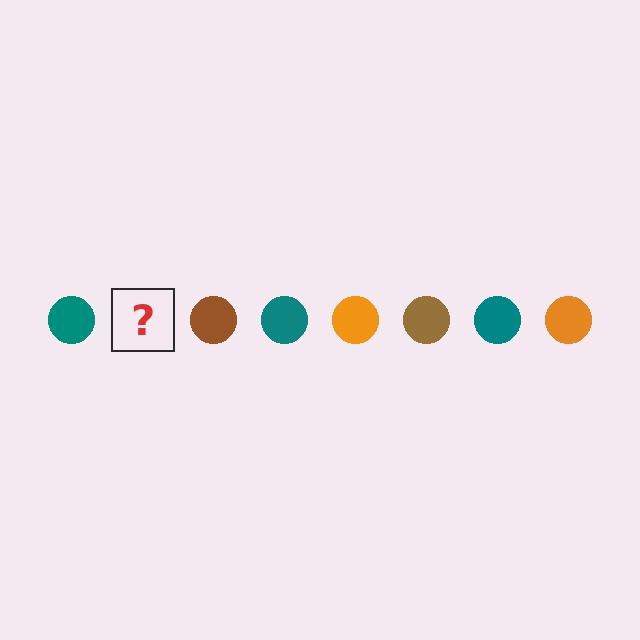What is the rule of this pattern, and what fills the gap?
The rule is that the pattern cycles through teal, orange, brown circles. The gap should be filled with an orange circle.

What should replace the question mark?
The question mark should be replaced with an orange circle.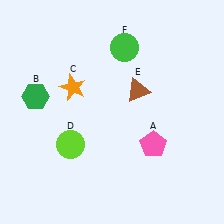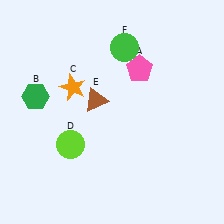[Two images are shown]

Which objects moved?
The objects that moved are: the pink pentagon (A), the brown triangle (E).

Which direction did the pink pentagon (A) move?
The pink pentagon (A) moved up.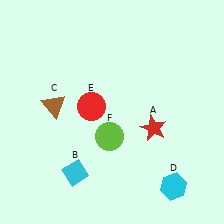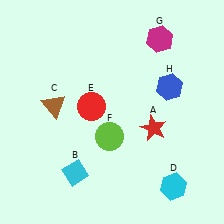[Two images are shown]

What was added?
A magenta hexagon (G), a blue hexagon (H) were added in Image 2.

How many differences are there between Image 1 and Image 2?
There are 2 differences between the two images.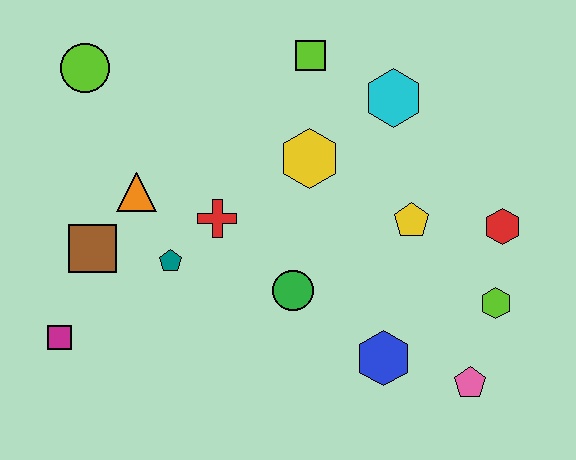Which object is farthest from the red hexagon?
The magenta square is farthest from the red hexagon.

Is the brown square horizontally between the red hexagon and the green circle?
No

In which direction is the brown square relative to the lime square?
The brown square is to the left of the lime square.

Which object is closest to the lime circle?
The orange triangle is closest to the lime circle.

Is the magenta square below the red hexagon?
Yes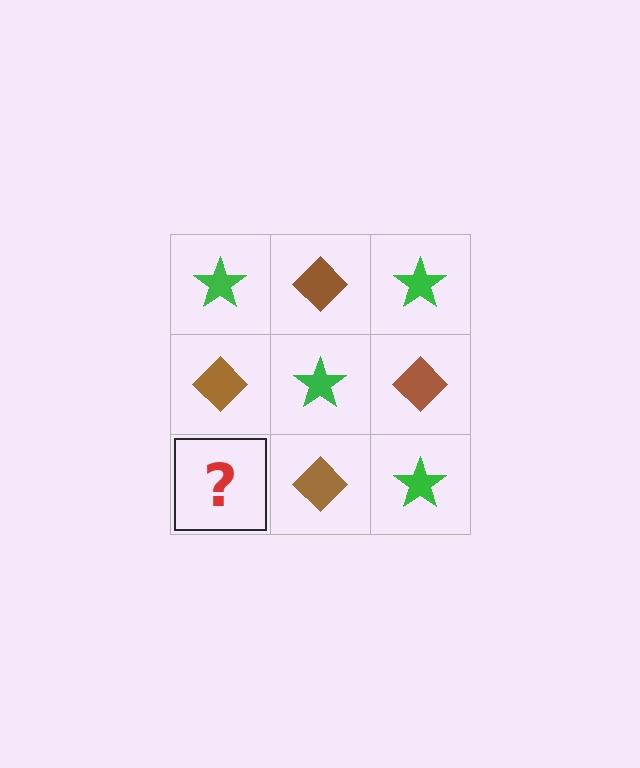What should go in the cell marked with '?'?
The missing cell should contain a green star.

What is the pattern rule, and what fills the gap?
The rule is that it alternates green star and brown diamond in a checkerboard pattern. The gap should be filled with a green star.